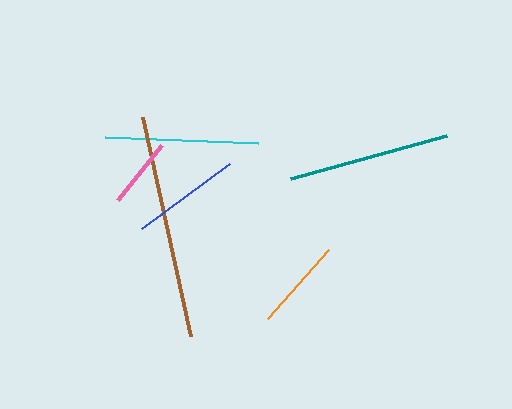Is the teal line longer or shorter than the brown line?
The brown line is longer than the teal line.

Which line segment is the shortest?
The pink line is the shortest at approximately 70 pixels.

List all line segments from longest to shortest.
From longest to shortest: brown, teal, cyan, blue, orange, pink.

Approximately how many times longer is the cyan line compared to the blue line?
The cyan line is approximately 1.4 times the length of the blue line.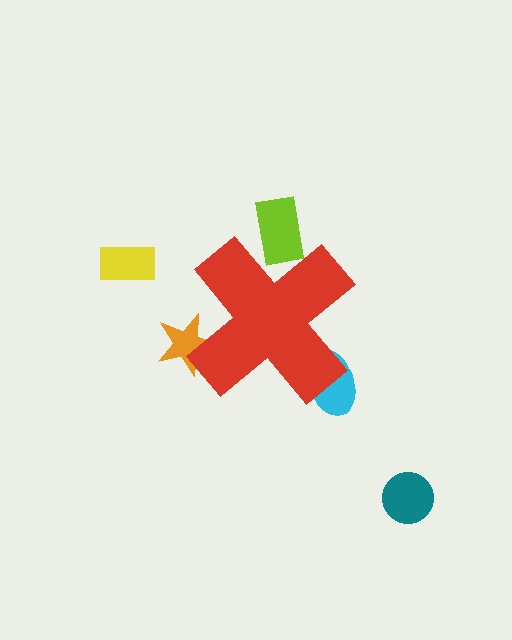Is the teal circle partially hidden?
No, the teal circle is fully visible.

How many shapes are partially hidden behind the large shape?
3 shapes are partially hidden.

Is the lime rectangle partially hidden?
Yes, the lime rectangle is partially hidden behind the red cross.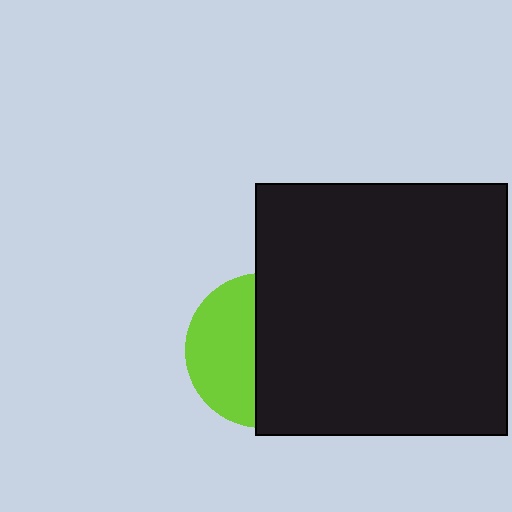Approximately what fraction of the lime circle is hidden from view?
Roughly 56% of the lime circle is hidden behind the black square.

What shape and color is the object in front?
The object in front is a black square.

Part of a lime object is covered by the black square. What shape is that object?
It is a circle.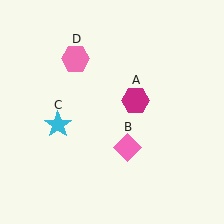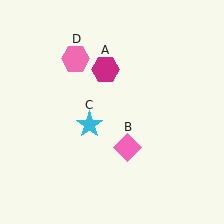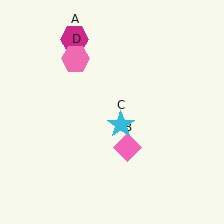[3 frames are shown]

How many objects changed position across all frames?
2 objects changed position: magenta hexagon (object A), cyan star (object C).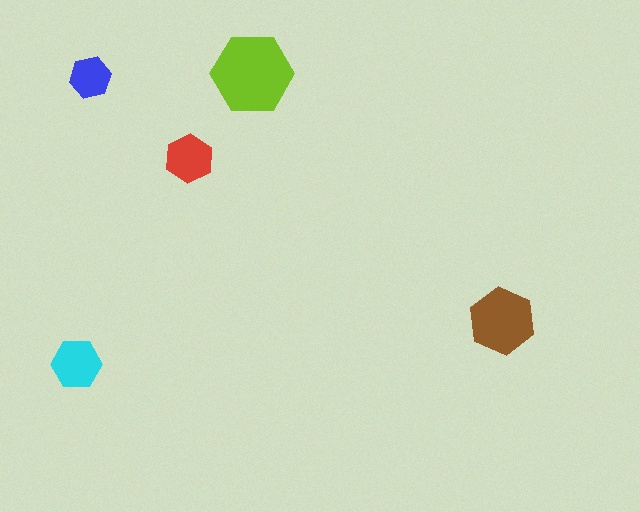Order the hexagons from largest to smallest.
the lime one, the brown one, the cyan one, the red one, the blue one.